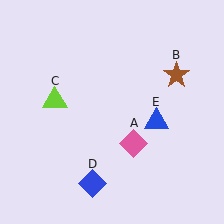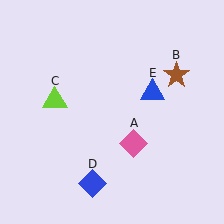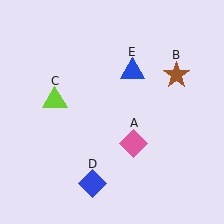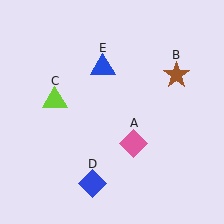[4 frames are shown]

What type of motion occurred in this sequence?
The blue triangle (object E) rotated counterclockwise around the center of the scene.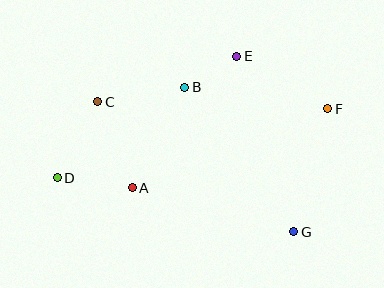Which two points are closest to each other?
Points B and E are closest to each other.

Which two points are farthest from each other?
Points D and F are farthest from each other.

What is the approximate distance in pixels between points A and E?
The distance between A and E is approximately 168 pixels.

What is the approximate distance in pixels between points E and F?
The distance between E and F is approximately 105 pixels.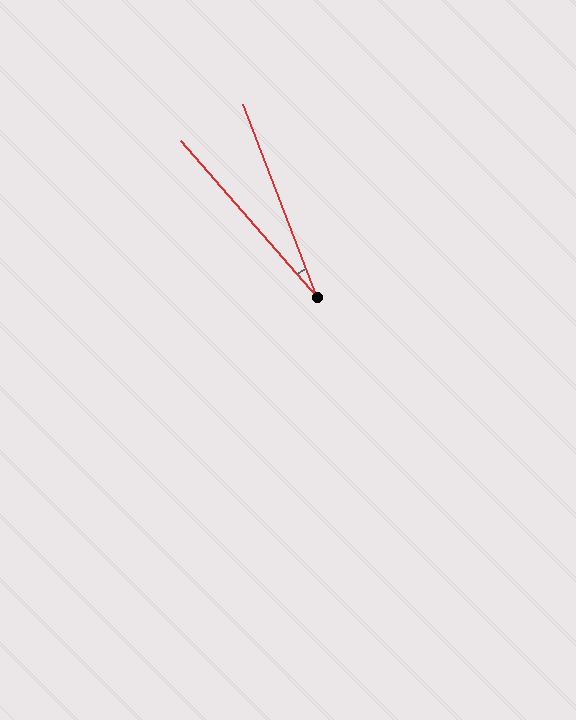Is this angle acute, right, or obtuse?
It is acute.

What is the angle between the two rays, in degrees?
Approximately 20 degrees.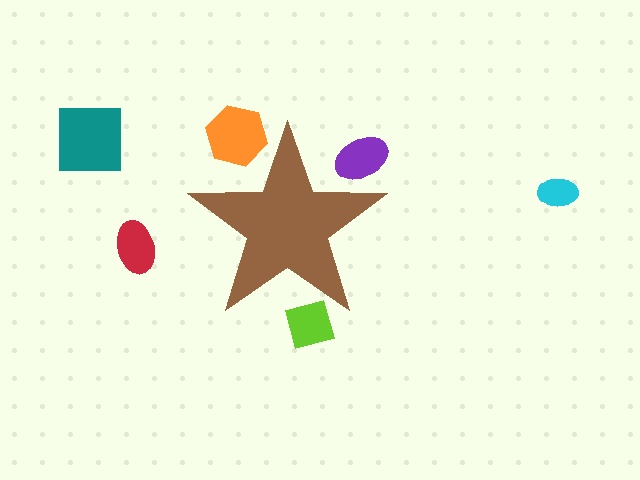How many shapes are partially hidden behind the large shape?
3 shapes are partially hidden.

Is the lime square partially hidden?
Yes, the lime square is partially hidden behind the brown star.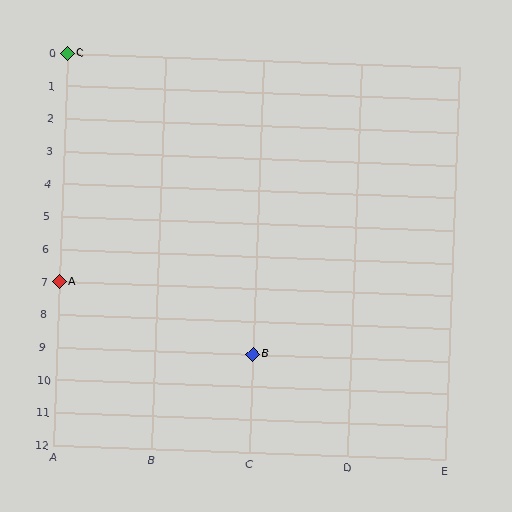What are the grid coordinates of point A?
Point A is at grid coordinates (A, 7).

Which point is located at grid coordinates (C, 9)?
Point B is at (C, 9).